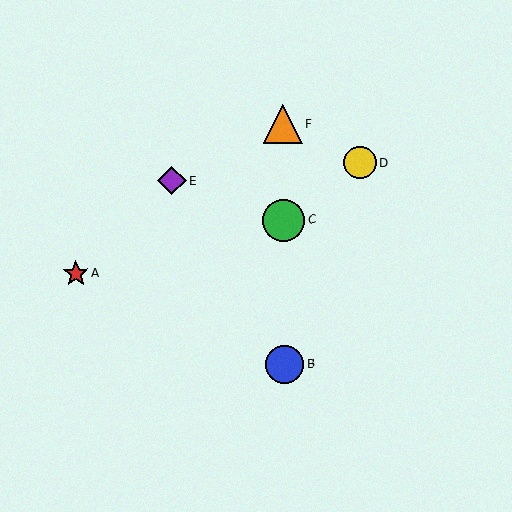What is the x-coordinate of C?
Object C is at x≈283.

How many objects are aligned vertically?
3 objects (B, C, F) are aligned vertically.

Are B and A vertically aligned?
No, B is at x≈285 and A is at x≈76.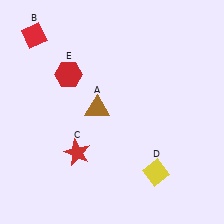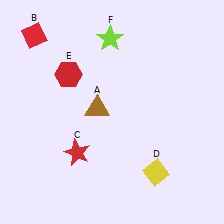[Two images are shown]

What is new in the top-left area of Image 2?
A lime star (F) was added in the top-left area of Image 2.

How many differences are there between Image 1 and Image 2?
There is 1 difference between the two images.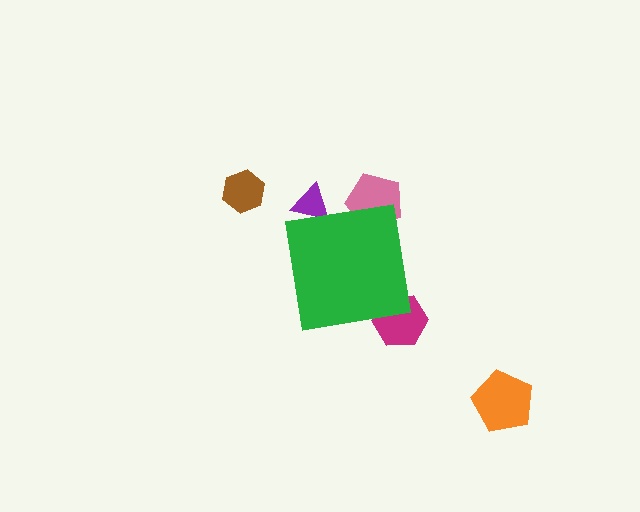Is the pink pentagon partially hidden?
Yes, the pink pentagon is partially hidden behind the green square.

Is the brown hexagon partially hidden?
No, the brown hexagon is fully visible.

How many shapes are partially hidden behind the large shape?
3 shapes are partially hidden.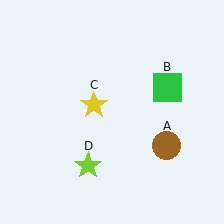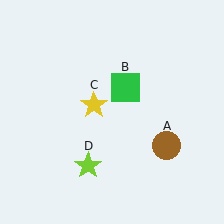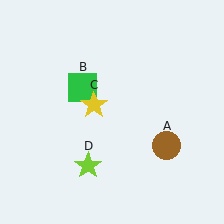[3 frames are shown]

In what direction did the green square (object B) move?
The green square (object B) moved left.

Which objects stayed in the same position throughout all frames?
Brown circle (object A) and yellow star (object C) and lime star (object D) remained stationary.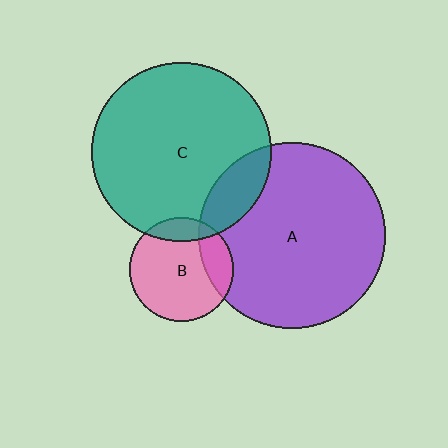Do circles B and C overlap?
Yes.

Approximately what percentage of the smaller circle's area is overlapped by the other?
Approximately 15%.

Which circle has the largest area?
Circle A (purple).